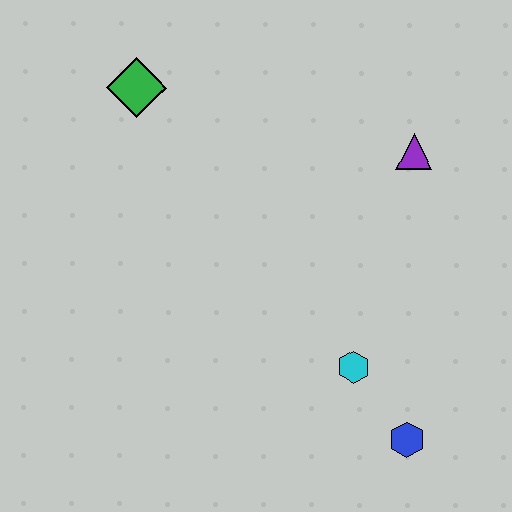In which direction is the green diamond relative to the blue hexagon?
The green diamond is above the blue hexagon.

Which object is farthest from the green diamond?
The blue hexagon is farthest from the green diamond.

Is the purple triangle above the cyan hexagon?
Yes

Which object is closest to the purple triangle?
The cyan hexagon is closest to the purple triangle.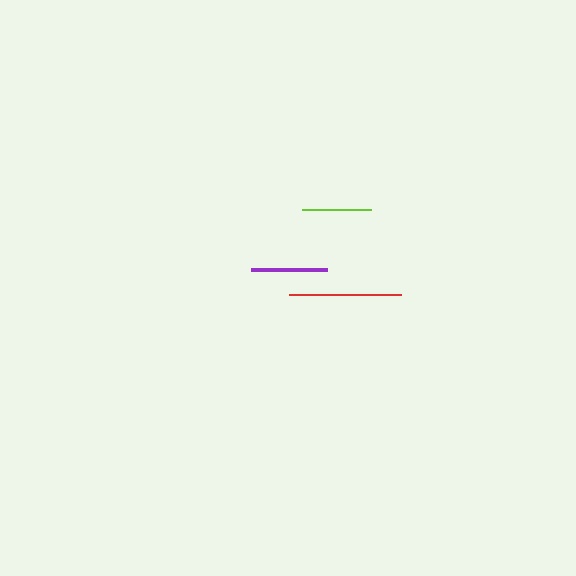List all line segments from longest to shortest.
From longest to shortest: red, purple, lime.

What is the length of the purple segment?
The purple segment is approximately 75 pixels long.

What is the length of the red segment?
The red segment is approximately 112 pixels long.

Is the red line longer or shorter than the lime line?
The red line is longer than the lime line.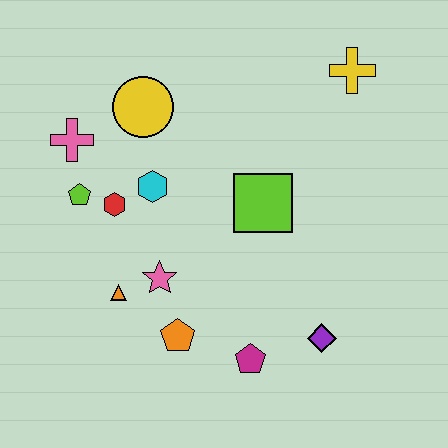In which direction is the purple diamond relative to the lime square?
The purple diamond is below the lime square.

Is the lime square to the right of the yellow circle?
Yes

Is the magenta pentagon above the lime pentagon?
No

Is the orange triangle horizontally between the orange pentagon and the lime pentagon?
Yes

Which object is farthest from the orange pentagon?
The yellow cross is farthest from the orange pentagon.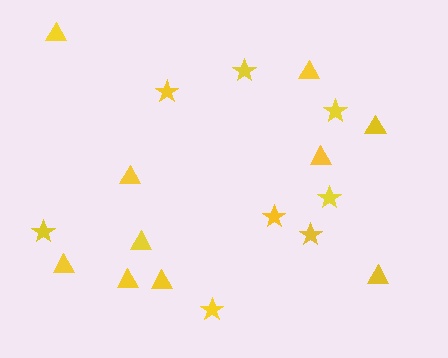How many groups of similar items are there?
There are 2 groups: one group of stars (8) and one group of triangles (10).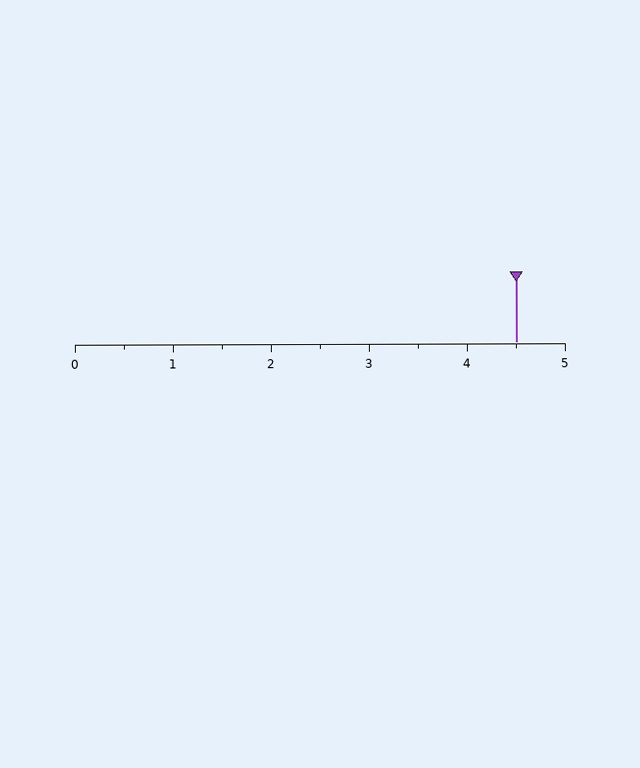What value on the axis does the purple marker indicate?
The marker indicates approximately 4.5.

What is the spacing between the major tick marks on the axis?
The major ticks are spaced 1 apart.